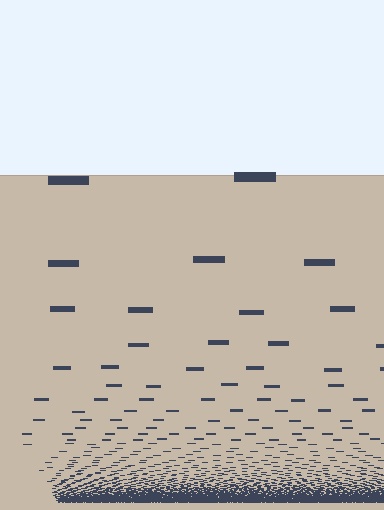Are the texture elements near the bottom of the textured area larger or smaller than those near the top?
Smaller. The gradient is inverted — elements near the bottom are smaller and denser.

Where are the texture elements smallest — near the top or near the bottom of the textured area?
Near the bottom.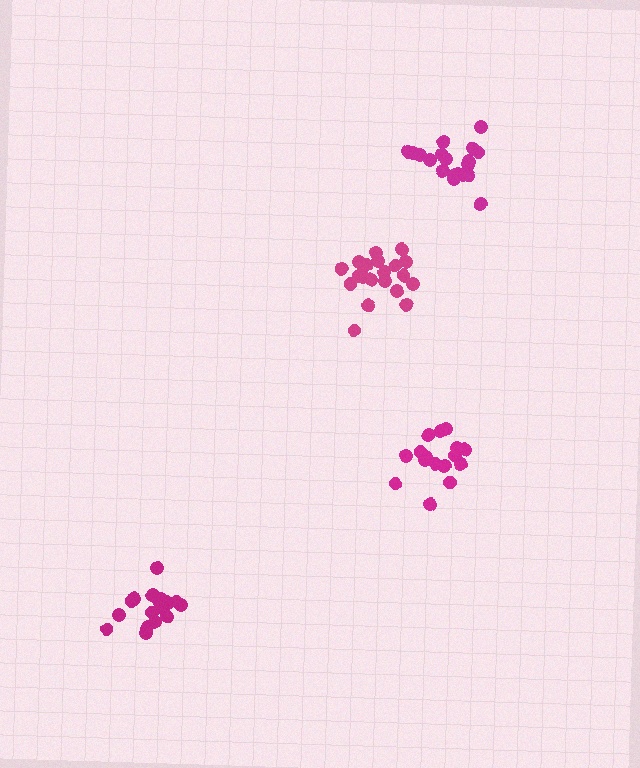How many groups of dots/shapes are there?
There are 4 groups.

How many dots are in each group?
Group 1: 16 dots, Group 2: 20 dots, Group 3: 20 dots, Group 4: 18 dots (74 total).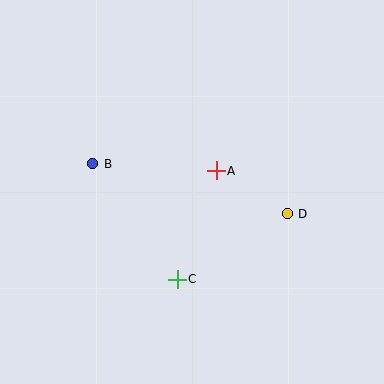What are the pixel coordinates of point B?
Point B is at (93, 164).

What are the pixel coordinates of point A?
Point A is at (216, 171).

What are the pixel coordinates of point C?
Point C is at (177, 279).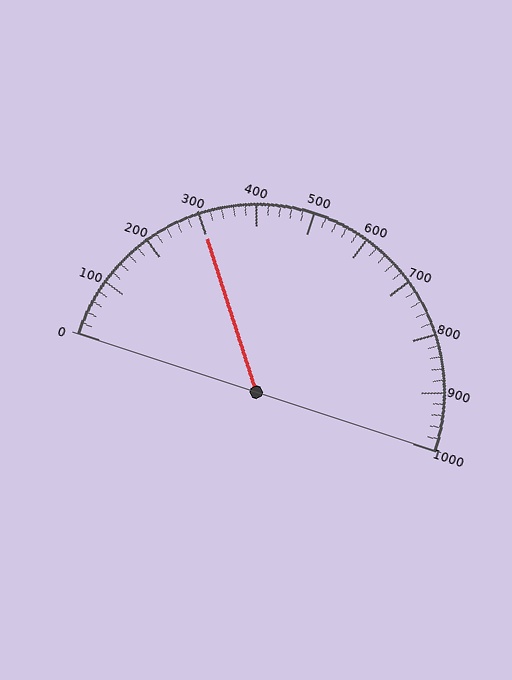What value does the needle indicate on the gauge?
The needle indicates approximately 300.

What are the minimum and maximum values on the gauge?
The gauge ranges from 0 to 1000.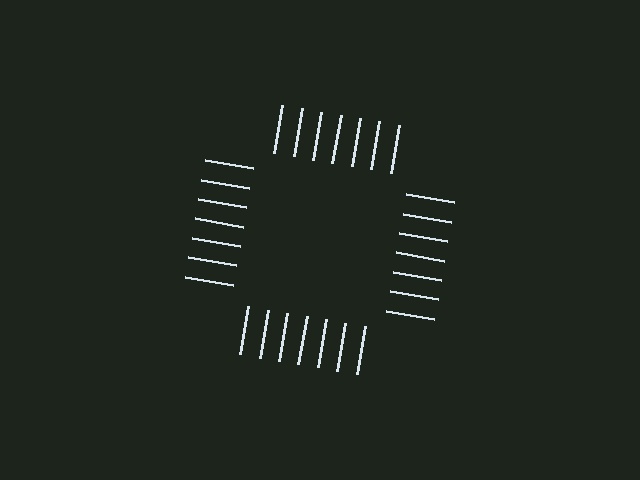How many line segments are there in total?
28 — 7 along each of the 4 edges.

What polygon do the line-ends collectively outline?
An illusory square — the line segments terminate on its edges but no continuous stroke is drawn.